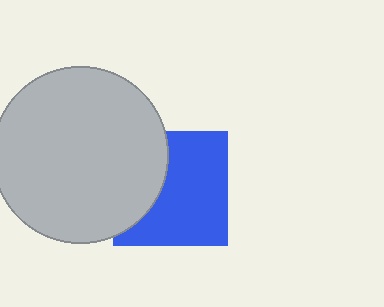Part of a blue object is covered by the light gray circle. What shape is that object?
It is a square.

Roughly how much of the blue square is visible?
About half of it is visible (roughly 65%).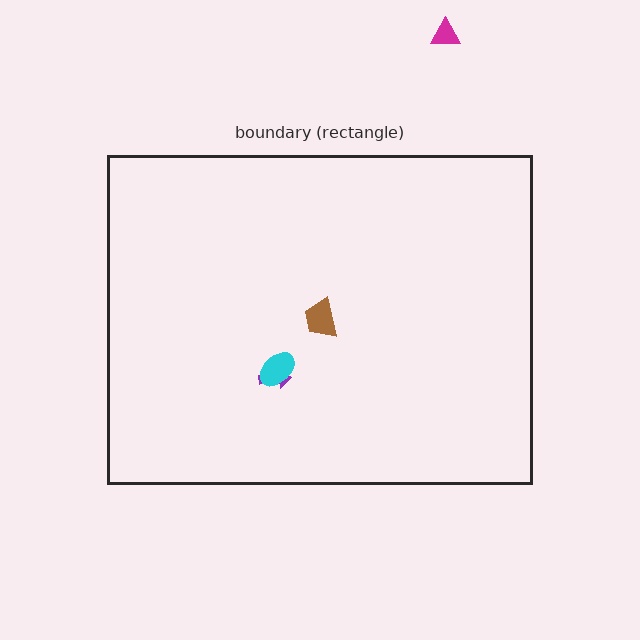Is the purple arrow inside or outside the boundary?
Inside.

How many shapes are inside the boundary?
3 inside, 1 outside.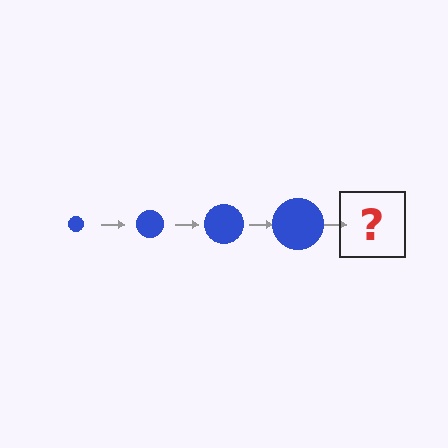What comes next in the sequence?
The next element should be a blue circle, larger than the previous one.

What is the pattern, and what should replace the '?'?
The pattern is that the circle gets progressively larger each step. The '?' should be a blue circle, larger than the previous one.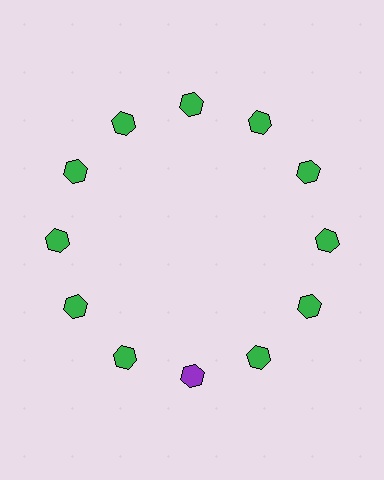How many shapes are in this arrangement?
There are 12 shapes arranged in a ring pattern.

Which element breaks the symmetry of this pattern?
The purple hexagon at roughly the 6 o'clock position breaks the symmetry. All other shapes are green hexagons.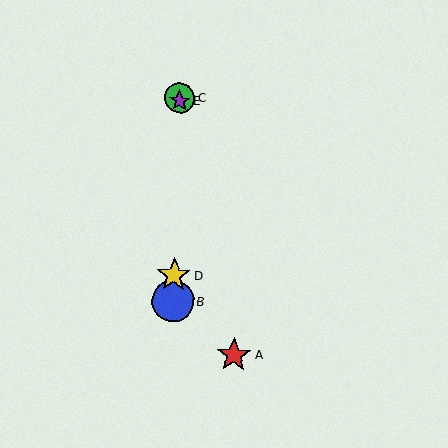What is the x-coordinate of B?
Object B is at x≈173.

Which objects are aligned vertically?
Objects B, C, D, E are aligned vertically.